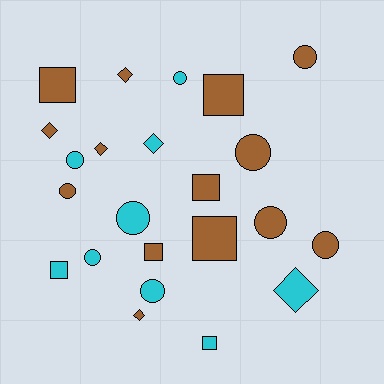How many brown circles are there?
There are 5 brown circles.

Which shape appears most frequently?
Circle, with 10 objects.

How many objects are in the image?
There are 23 objects.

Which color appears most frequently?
Brown, with 14 objects.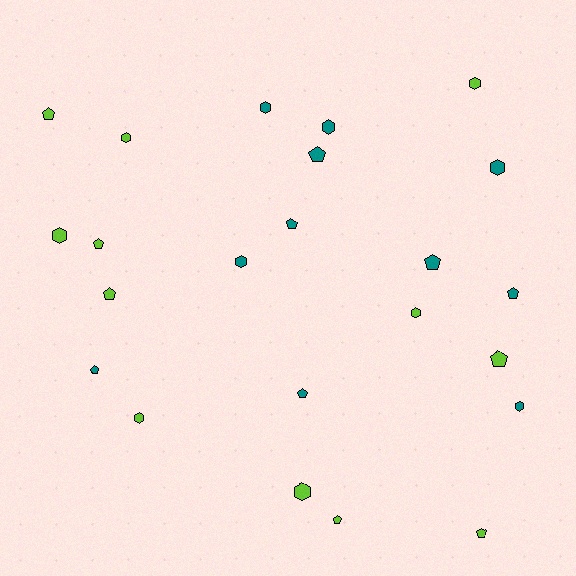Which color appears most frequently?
Lime, with 12 objects.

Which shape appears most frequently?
Pentagon, with 12 objects.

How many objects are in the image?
There are 23 objects.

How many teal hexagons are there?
There are 5 teal hexagons.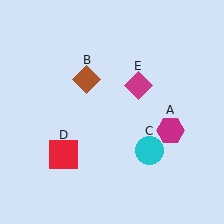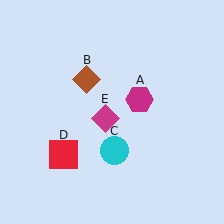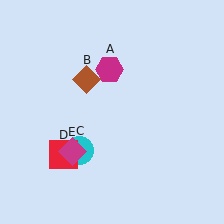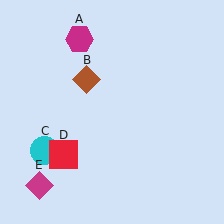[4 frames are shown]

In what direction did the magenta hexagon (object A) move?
The magenta hexagon (object A) moved up and to the left.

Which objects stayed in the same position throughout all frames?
Brown diamond (object B) and red square (object D) remained stationary.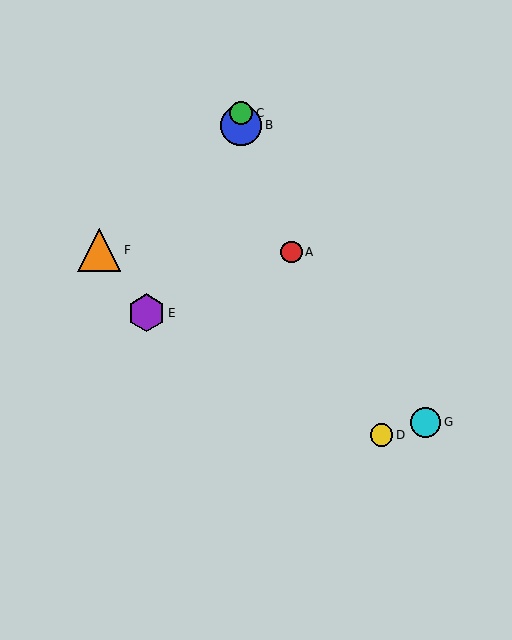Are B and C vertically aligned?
Yes, both are at x≈241.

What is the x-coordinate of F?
Object F is at x≈99.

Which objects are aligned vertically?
Objects B, C are aligned vertically.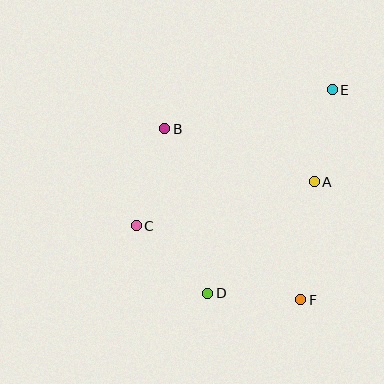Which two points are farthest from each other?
Points D and E are farthest from each other.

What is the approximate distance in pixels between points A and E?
The distance between A and E is approximately 93 pixels.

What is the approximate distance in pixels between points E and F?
The distance between E and F is approximately 212 pixels.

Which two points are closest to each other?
Points D and F are closest to each other.